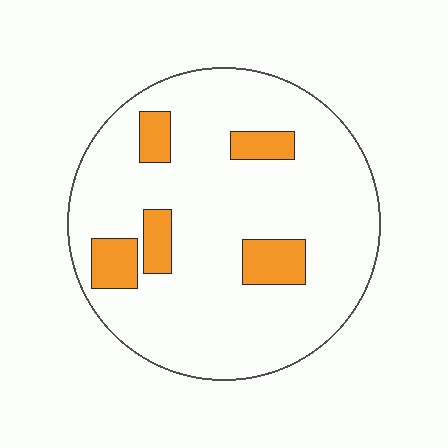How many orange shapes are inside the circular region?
5.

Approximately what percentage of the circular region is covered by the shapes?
Approximately 15%.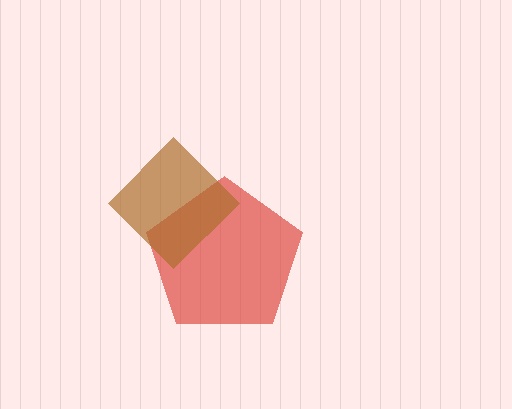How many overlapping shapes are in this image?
There are 2 overlapping shapes in the image.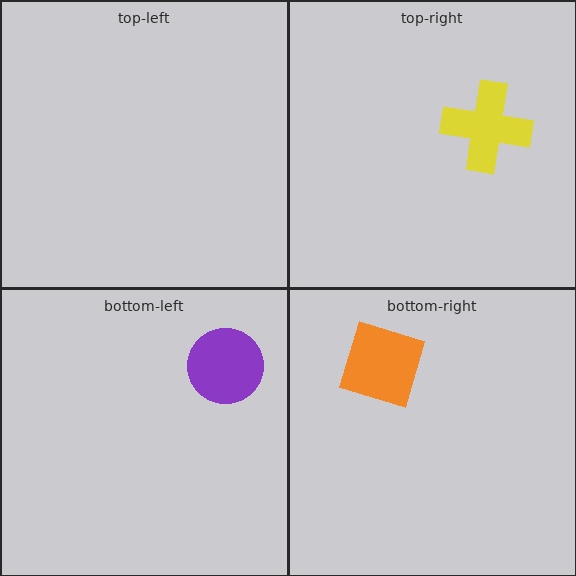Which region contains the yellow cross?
The top-right region.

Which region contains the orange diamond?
The bottom-right region.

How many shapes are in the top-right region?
1.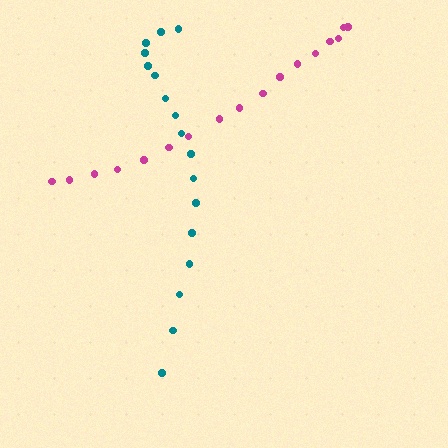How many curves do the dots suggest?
There are 2 distinct paths.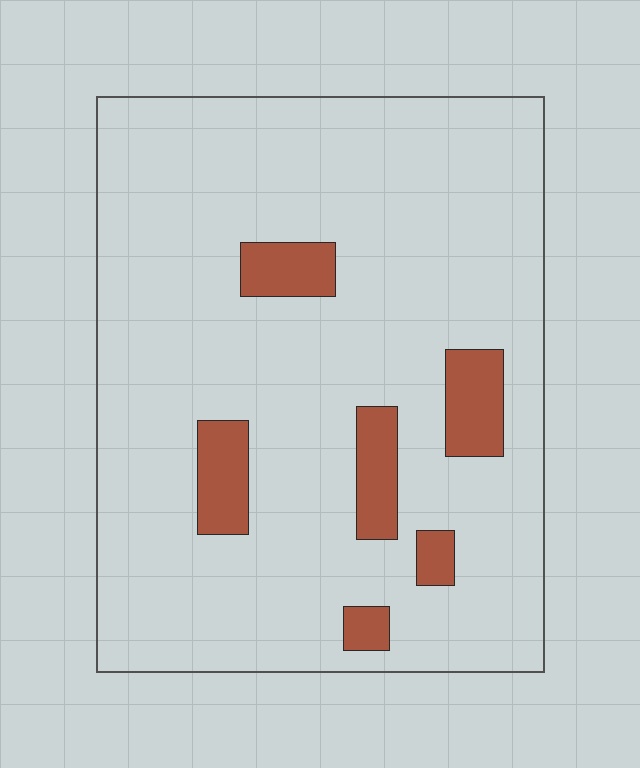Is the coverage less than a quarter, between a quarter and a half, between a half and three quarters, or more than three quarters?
Less than a quarter.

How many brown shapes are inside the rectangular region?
6.